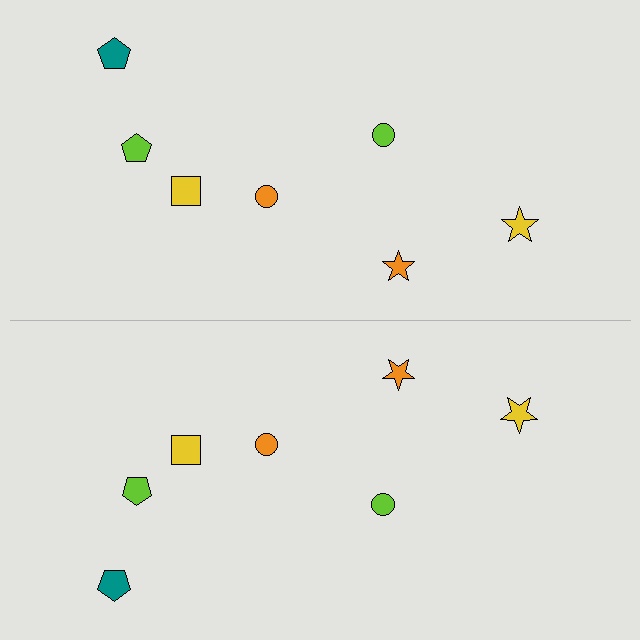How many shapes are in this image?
There are 14 shapes in this image.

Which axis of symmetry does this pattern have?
The pattern has a horizontal axis of symmetry running through the center of the image.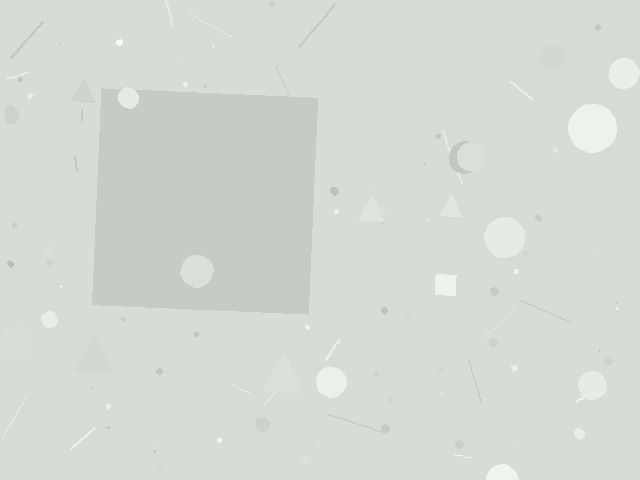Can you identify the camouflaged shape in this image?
The camouflaged shape is a square.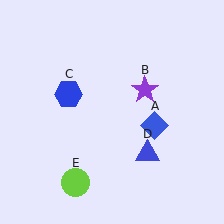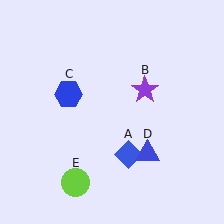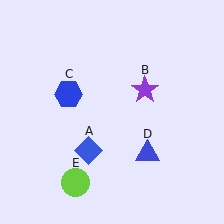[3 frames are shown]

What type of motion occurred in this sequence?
The blue diamond (object A) rotated clockwise around the center of the scene.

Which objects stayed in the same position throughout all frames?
Purple star (object B) and blue hexagon (object C) and blue triangle (object D) and lime circle (object E) remained stationary.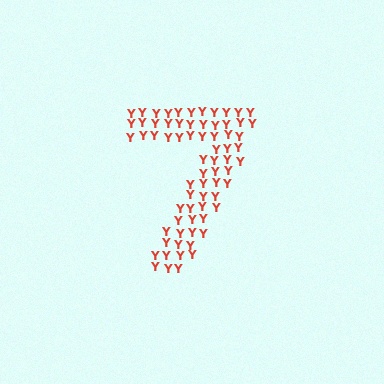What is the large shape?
The large shape is the digit 7.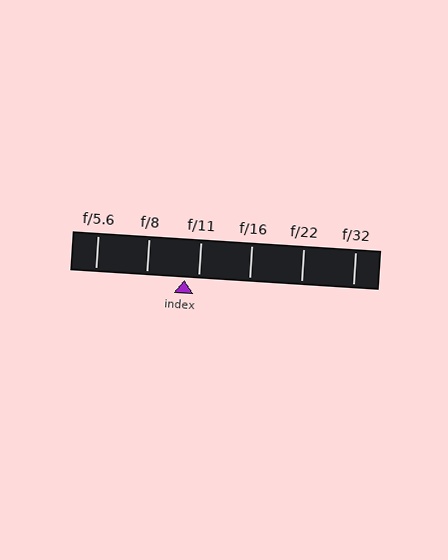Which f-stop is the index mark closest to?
The index mark is closest to f/11.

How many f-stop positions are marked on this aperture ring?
There are 6 f-stop positions marked.